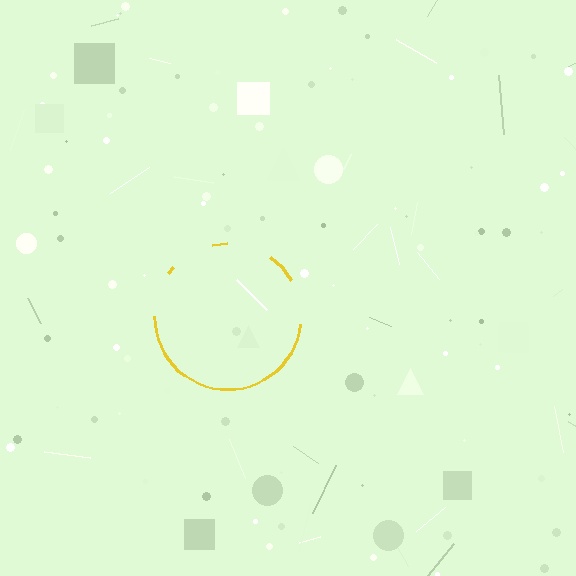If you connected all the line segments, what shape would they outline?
They would outline a circle.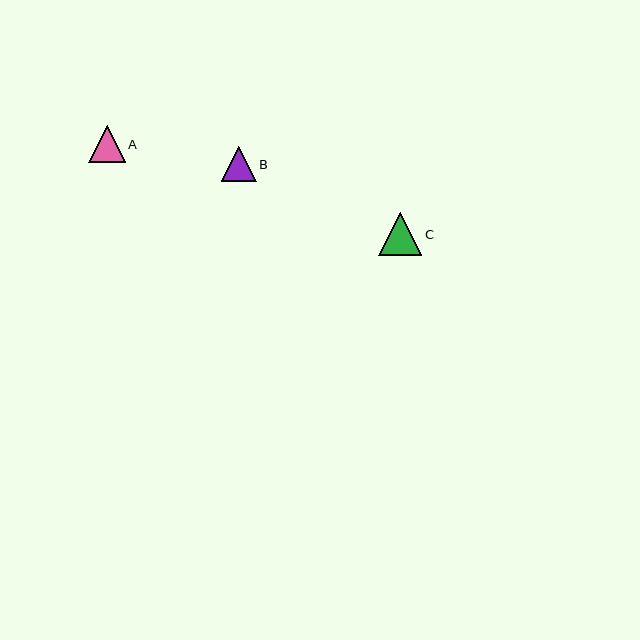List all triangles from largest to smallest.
From largest to smallest: C, A, B.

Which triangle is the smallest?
Triangle B is the smallest with a size of approximately 35 pixels.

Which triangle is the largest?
Triangle C is the largest with a size of approximately 43 pixels.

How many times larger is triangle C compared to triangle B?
Triangle C is approximately 1.2 times the size of triangle B.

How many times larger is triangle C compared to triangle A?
Triangle C is approximately 1.2 times the size of triangle A.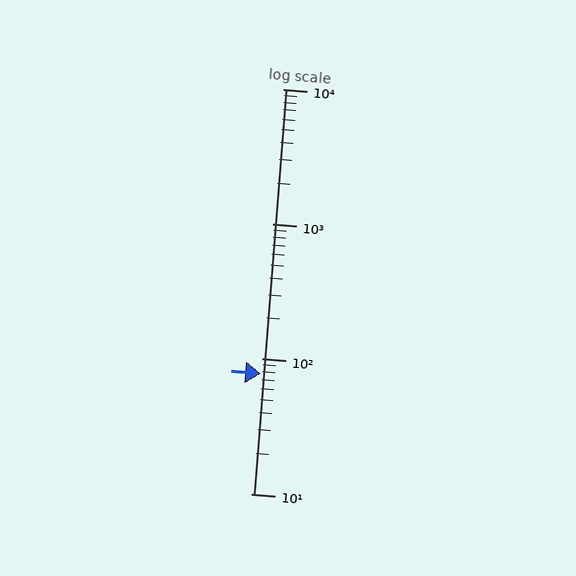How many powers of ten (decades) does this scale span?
The scale spans 3 decades, from 10 to 10000.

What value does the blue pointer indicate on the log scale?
The pointer indicates approximately 78.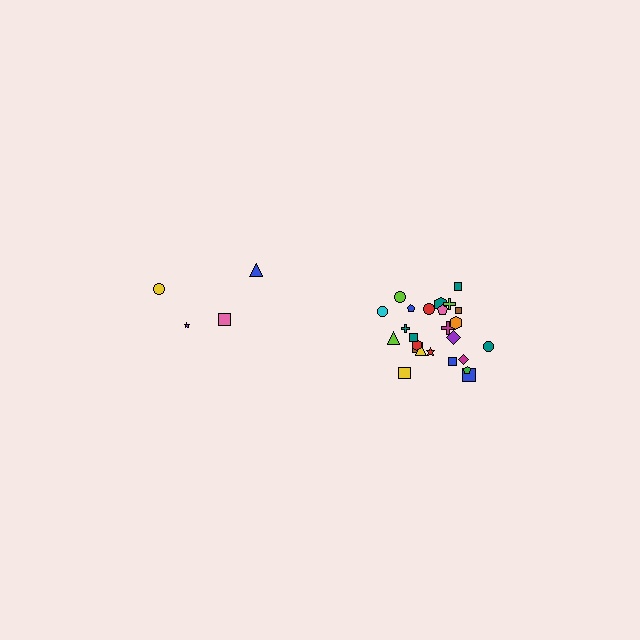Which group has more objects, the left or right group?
The right group.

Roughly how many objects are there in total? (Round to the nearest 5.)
Roughly 30 objects in total.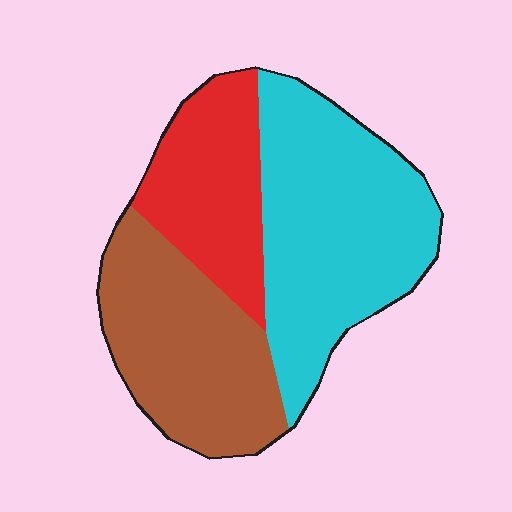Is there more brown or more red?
Brown.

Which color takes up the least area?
Red, at roughly 25%.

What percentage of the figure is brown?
Brown takes up about one third (1/3) of the figure.